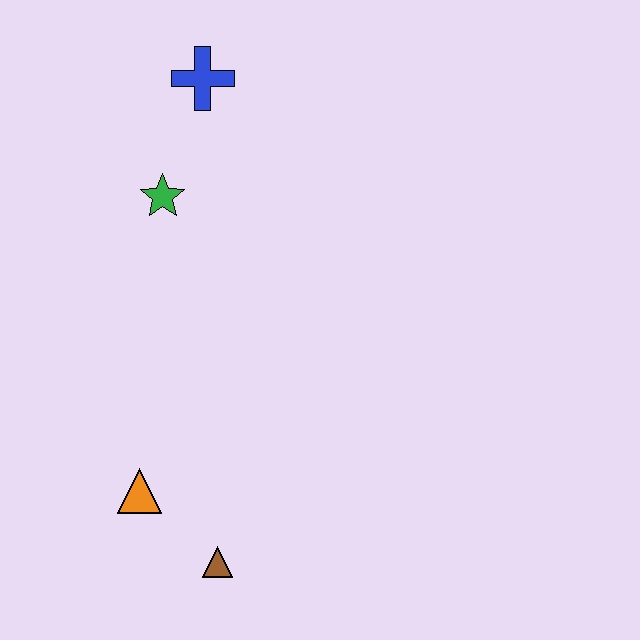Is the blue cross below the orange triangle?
No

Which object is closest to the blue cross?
The green star is closest to the blue cross.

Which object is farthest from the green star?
The brown triangle is farthest from the green star.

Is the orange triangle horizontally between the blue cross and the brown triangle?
No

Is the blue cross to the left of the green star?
No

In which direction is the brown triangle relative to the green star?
The brown triangle is below the green star.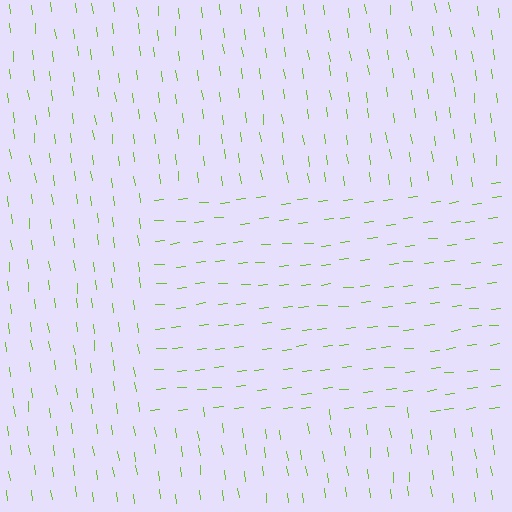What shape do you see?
I see a rectangle.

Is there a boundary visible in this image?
Yes, there is a texture boundary formed by a change in line orientation.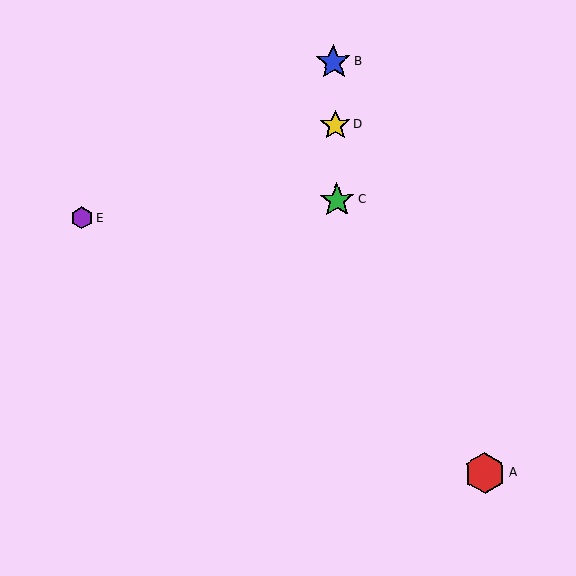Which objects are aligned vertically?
Objects B, C, D are aligned vertically.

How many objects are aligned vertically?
3 objects (B, C, D) are aligned vertically.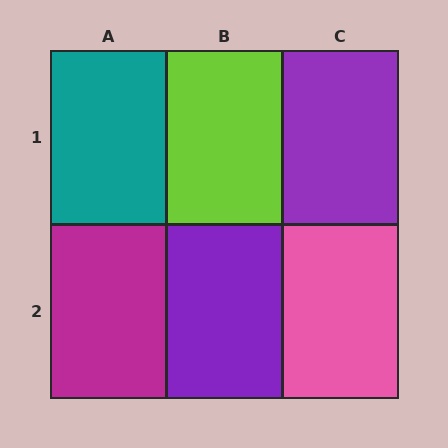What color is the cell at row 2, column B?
Purple.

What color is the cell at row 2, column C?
Pink.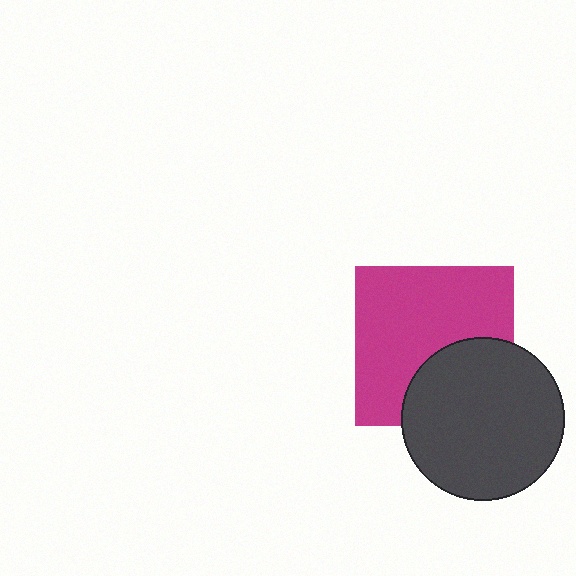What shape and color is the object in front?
The object in front is a dark gray circle.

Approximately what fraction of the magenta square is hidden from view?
Roughly 33% of the magenta square is hidden behind the dark gray circle.